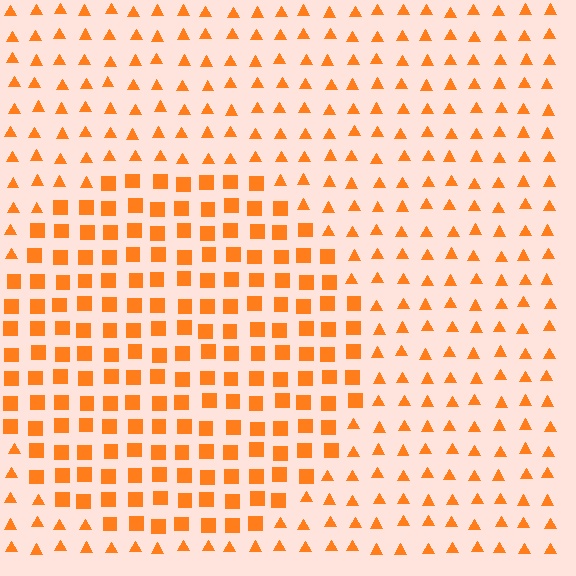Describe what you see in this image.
The image is filled with small orange elements arranged in a uniform grid. A circle-shaped region contains squares, while the surrounding area contains triangles. The boundary is defined purely by the change in element shape.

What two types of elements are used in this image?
The image uses squares inside the circle region and triangles outside it.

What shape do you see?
I see a circle.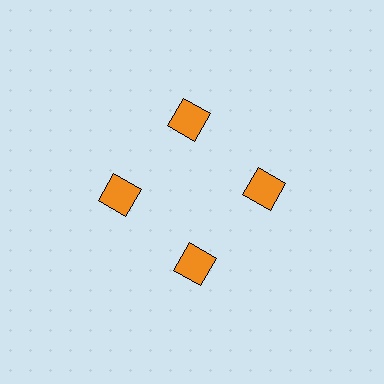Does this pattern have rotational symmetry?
Yes, this pattern has 4-fold rotational symmetry. It looks the same after rotating 90 degrees around the center.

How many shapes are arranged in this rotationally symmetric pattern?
There are 4 shapes, arranged in 4 groups of 1.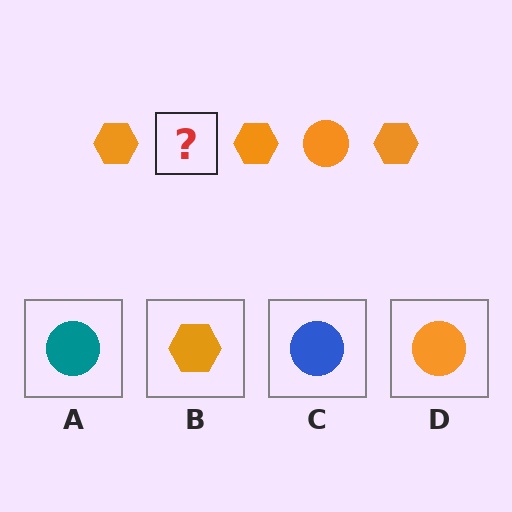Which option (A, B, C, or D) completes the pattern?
D.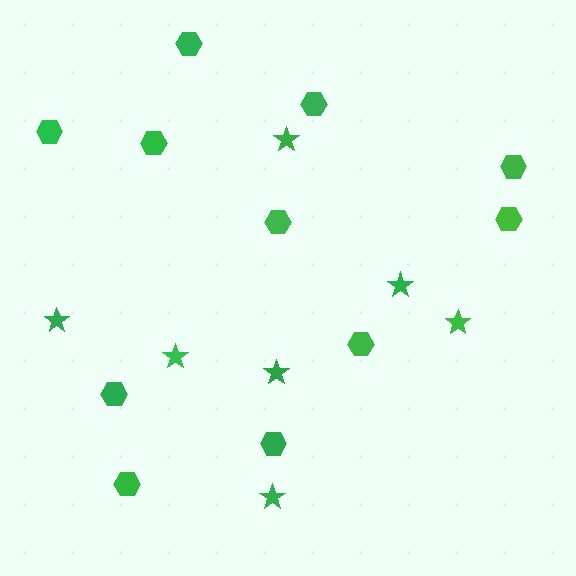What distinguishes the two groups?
There are 2 groups: one group of hexagons (11) and one group of stars (7).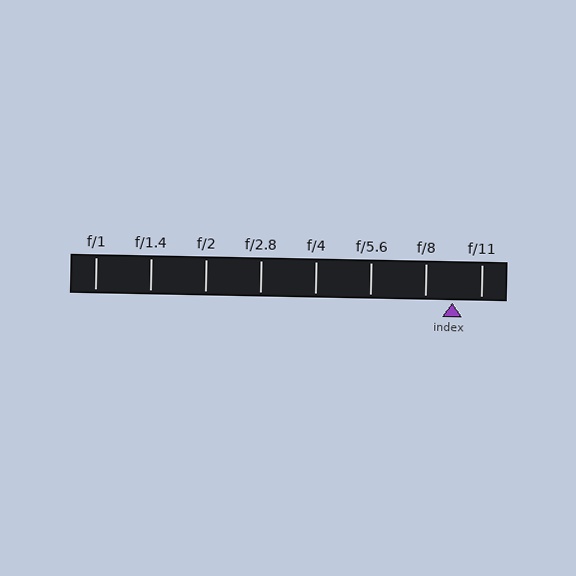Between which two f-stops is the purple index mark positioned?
The index mark is between f/8 and f/11.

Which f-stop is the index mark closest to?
The index mark is closest to f/8.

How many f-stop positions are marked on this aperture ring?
There are 8 f-stop positions marked.